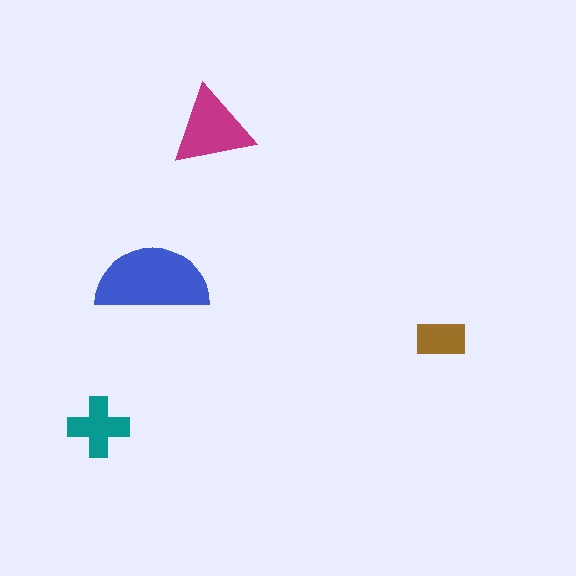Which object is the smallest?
The brown rectangle.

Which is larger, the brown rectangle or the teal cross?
The teal cross.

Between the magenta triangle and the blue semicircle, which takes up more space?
The blue semicircle.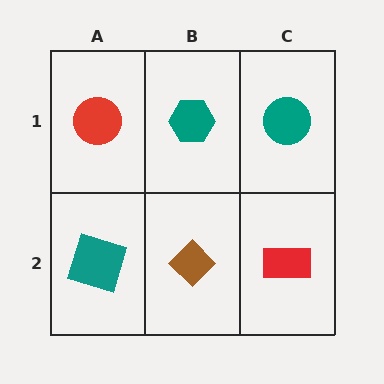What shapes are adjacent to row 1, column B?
A brown diamond (row 2, column B), a red circle (row 1, column A), a teal circle (row 1, column C).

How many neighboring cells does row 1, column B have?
3.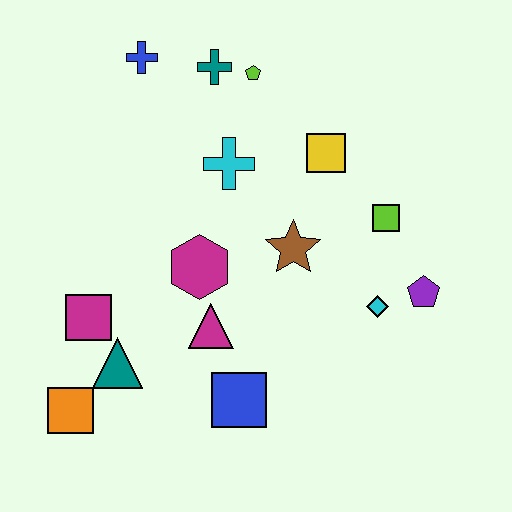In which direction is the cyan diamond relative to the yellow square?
The cyan diamond is below the yellow square.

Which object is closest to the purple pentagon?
The cyan diamond is closest to the purple pentagon.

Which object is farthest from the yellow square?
The orange square is farthest from the yellow square.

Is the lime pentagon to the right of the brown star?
No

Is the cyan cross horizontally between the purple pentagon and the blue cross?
Yes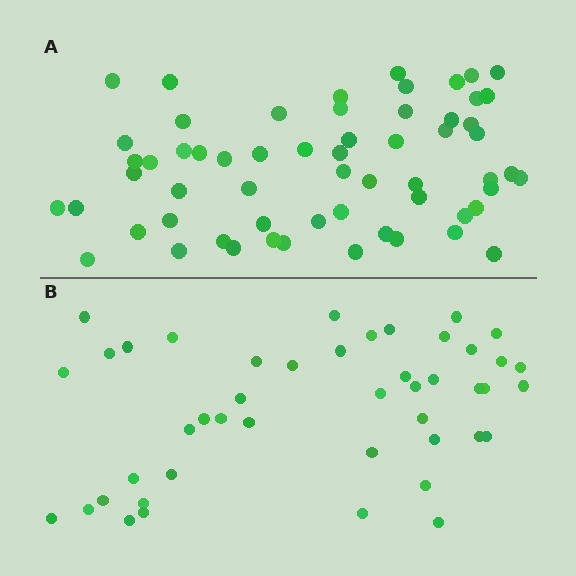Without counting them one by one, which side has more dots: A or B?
Region A (the top region) has more dots.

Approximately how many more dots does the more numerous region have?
Region A has approximately 15 more dots than region B.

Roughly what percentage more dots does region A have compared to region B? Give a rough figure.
About 35% more.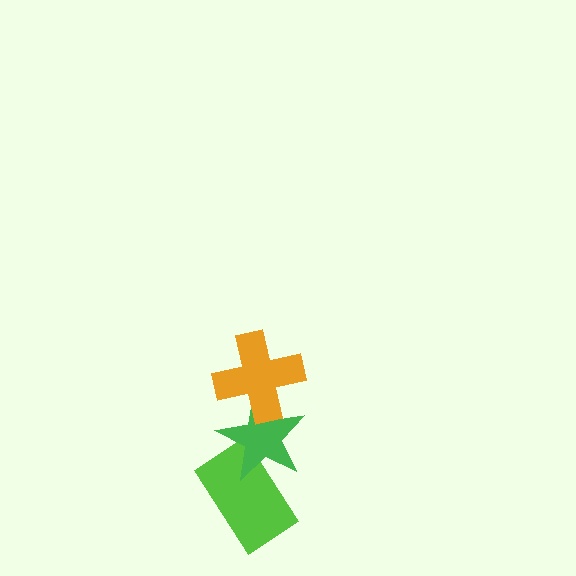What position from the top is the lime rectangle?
The lime rectangle is 3rd from the top.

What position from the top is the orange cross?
The orange cross is 1st from the top.